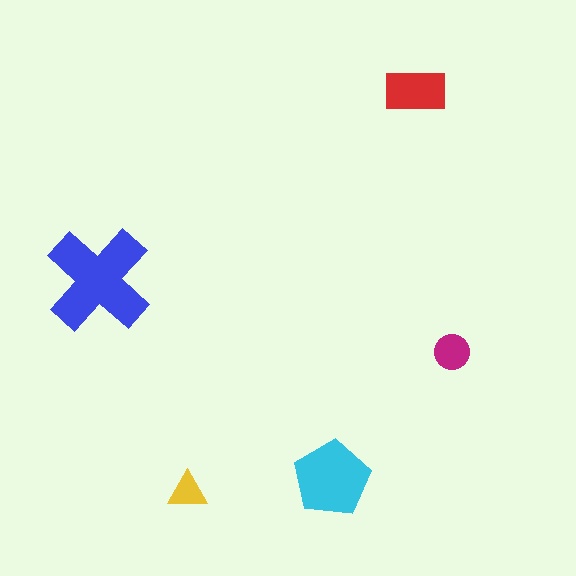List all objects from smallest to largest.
The yellow triangle, the magenta circle, the red rectangle, the cyan pentagon, the blue cross.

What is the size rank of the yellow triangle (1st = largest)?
5th.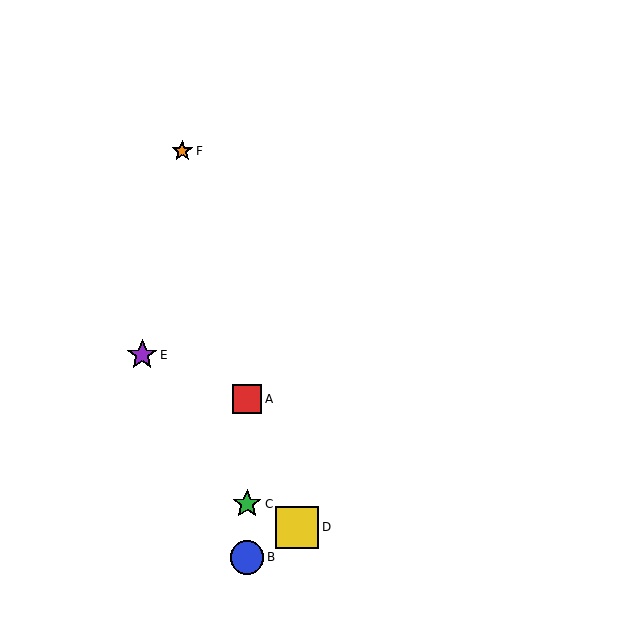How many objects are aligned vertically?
3 objects (A, B, C) are aligned vertically.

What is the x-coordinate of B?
Object B is at x≈247.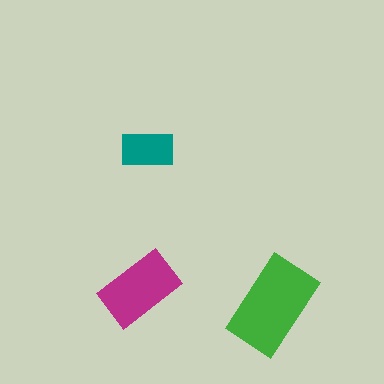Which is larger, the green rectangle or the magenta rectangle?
The green one.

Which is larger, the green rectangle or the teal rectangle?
The green one.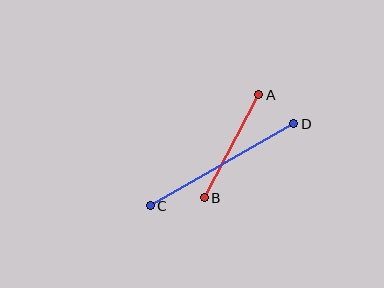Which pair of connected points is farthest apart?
Points C and D are farthest apart.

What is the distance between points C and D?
The distance is approximately 165 pixels.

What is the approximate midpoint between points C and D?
The midpoint is at approximately (222, 165) pixels.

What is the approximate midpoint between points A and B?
The midpoint is at approximately (231, 146) pixels.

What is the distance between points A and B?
The distance is approximately 117 pixels.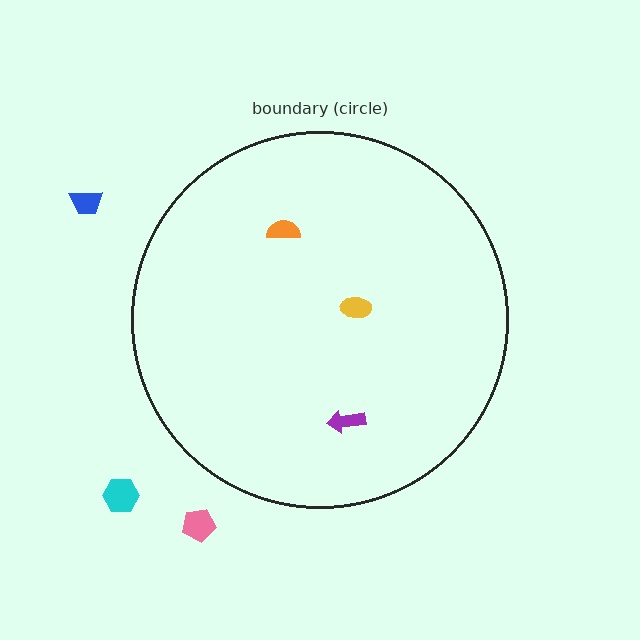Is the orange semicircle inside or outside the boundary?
Inside.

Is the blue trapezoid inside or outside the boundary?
Outside.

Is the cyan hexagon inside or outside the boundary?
Outside.